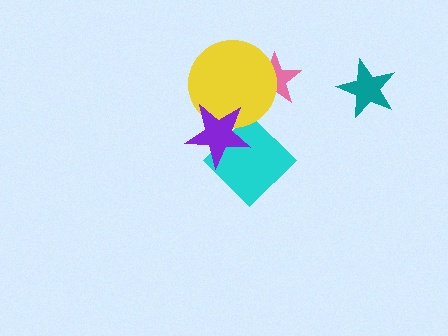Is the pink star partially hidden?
Yes, it is partially covered by another shape.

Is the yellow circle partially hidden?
Yes, it is partially covered by another shape.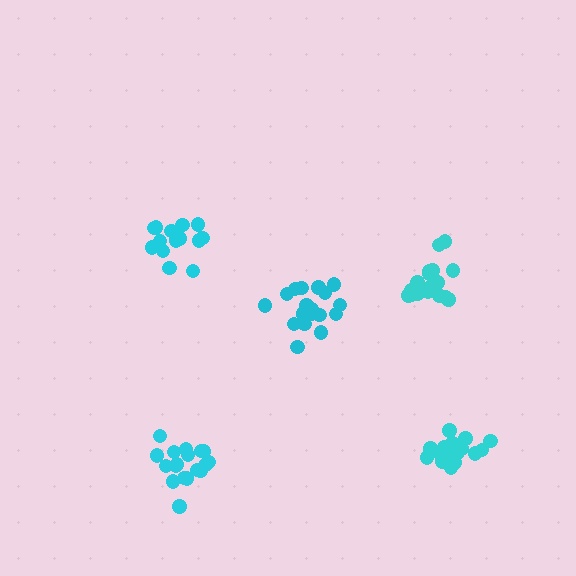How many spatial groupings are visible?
There are 5 spatial groupings.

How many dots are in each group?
Group 1: 17 dots, Group 2: 18 dots, Group 3: 20 dots, Group 4: 14 dots, Group 5: 19 dots (88 total).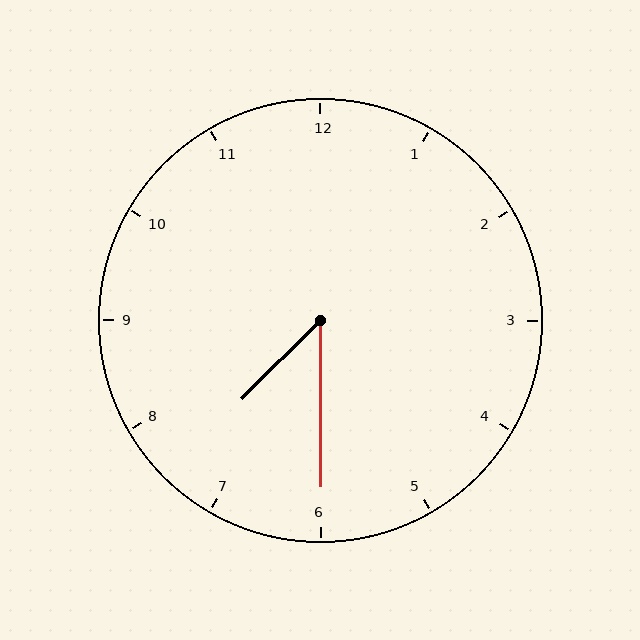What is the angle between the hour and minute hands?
Approximately 45 degrees.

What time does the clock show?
7:30.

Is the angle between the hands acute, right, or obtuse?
It is acute.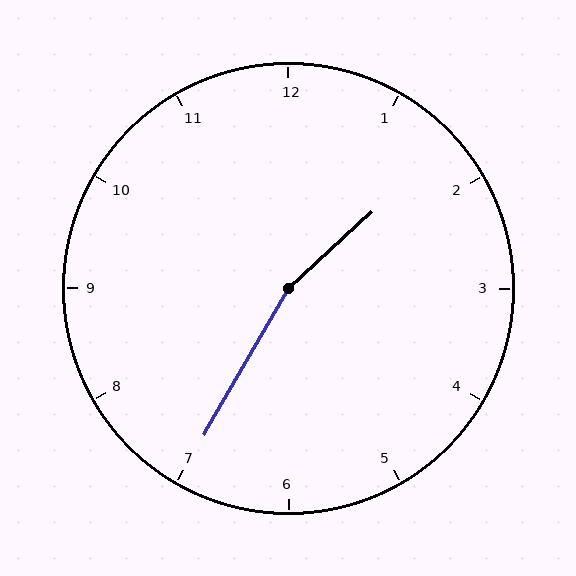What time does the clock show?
1:35.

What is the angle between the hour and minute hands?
Approximately 162 degrees.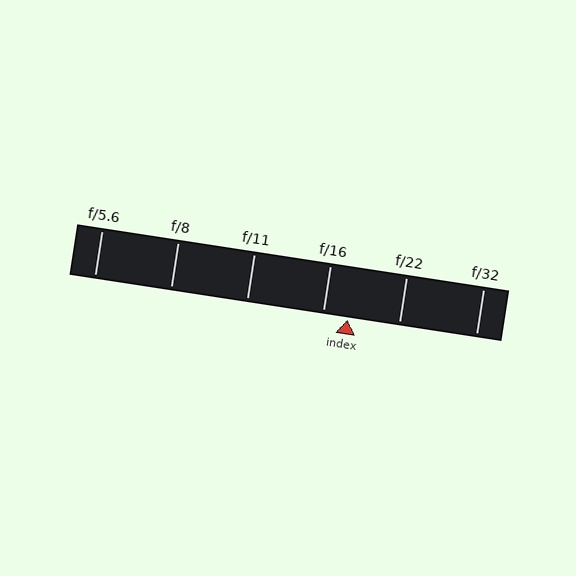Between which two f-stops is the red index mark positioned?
The index mark is between f/16 and f/22.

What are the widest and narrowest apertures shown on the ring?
The widest aperture shown is f/5.6 and the narrowest is f/32.